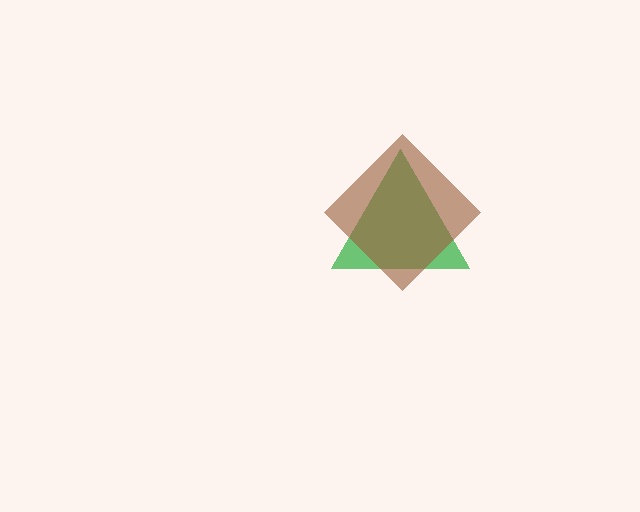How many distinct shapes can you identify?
There are 2 distinct shapes: a green triangle, a brown diamond.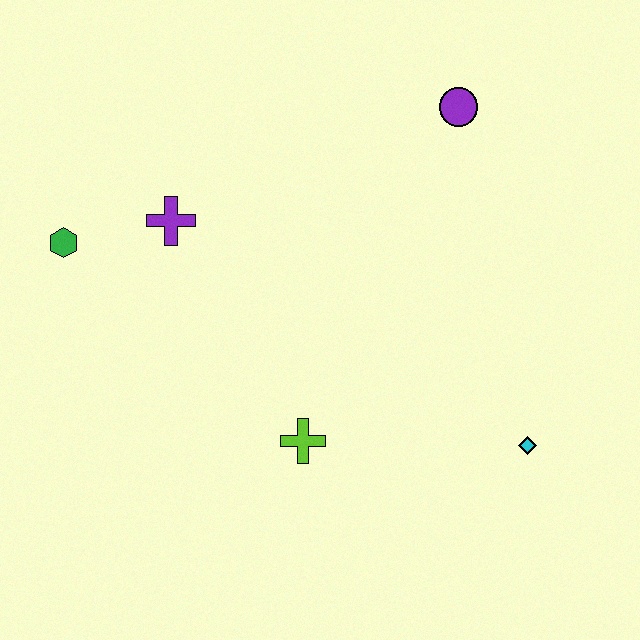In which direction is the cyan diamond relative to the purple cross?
The cyan diamond is to the right of the purple cross.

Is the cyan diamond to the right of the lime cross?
Yes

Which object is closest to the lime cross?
The cyan diamond is closest to the lime cross.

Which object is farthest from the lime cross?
The purple circle is farthest from the lime cross.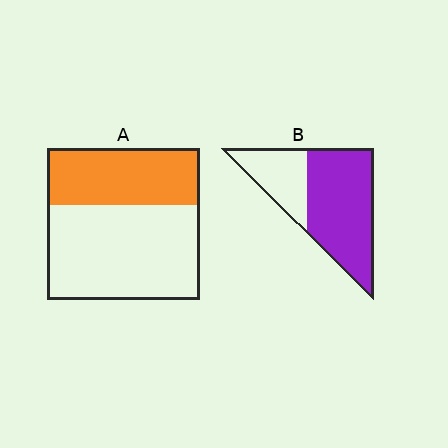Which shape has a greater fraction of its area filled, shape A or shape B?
Shape B.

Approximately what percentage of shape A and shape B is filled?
A is approximately 40% and B is approximately 70%.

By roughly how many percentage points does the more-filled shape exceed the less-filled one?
By roughly 30 percentage points (B over A).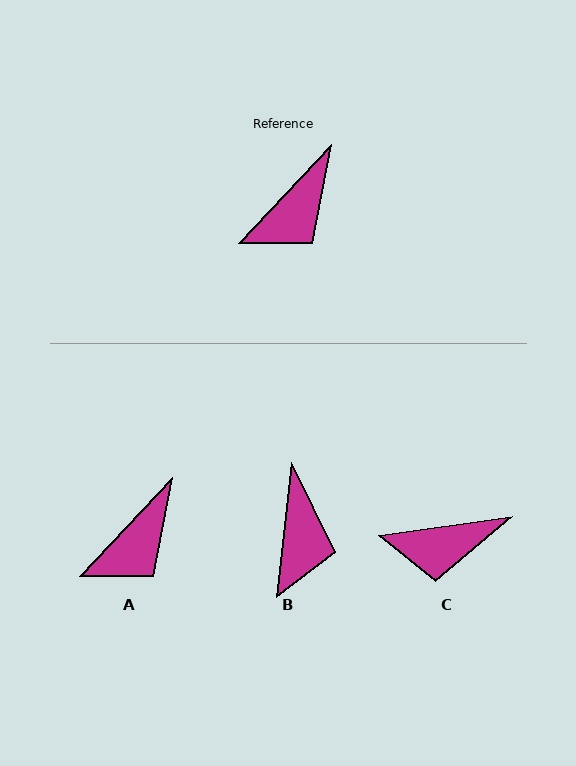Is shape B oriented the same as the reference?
No, it is off by about 37 degrees.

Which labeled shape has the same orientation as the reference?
A.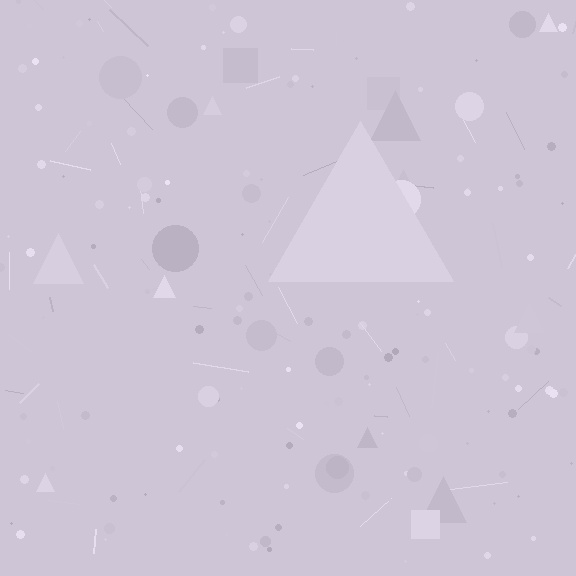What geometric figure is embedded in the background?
A triangle is embedded in the background.